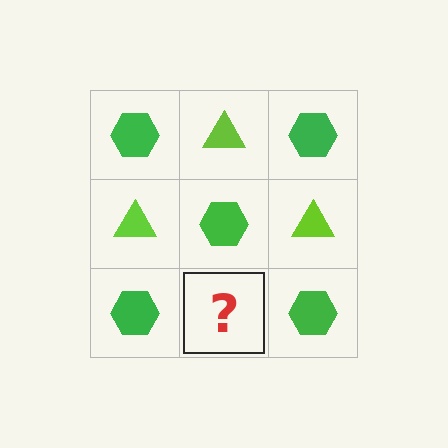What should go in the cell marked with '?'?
The missing cell should contain a lime triangle.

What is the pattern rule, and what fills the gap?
The rule is that it alternates green hexagon and lime triangle in a checkerboard pattern. The gap should be filled with a lime triangle.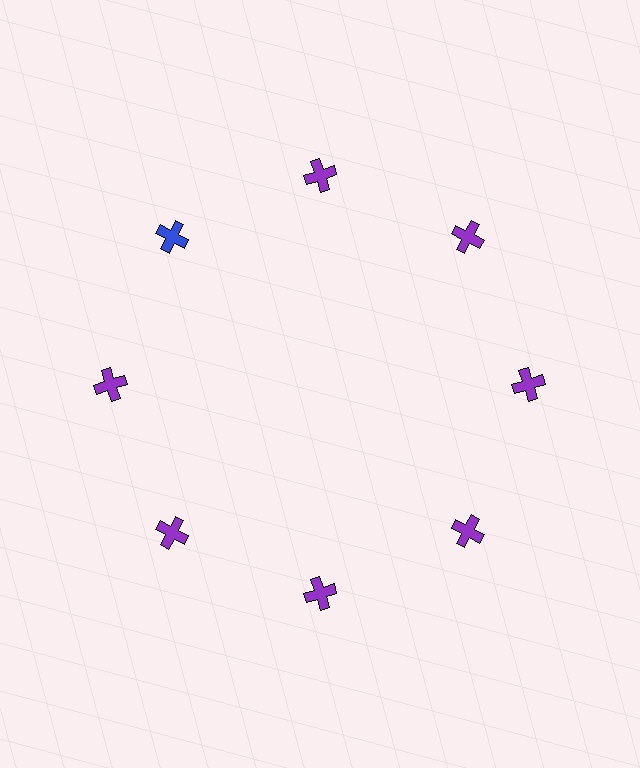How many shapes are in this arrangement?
There are 8 shapes arranged in a ring pattern.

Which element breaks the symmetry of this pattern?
The blue cross at roughly the 10 o'clock position breaks the symmetry. All other shapes are purple crosses.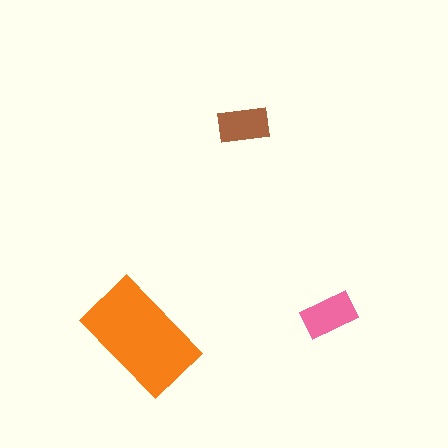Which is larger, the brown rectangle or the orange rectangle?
The orange one.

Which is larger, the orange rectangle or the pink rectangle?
The orange one.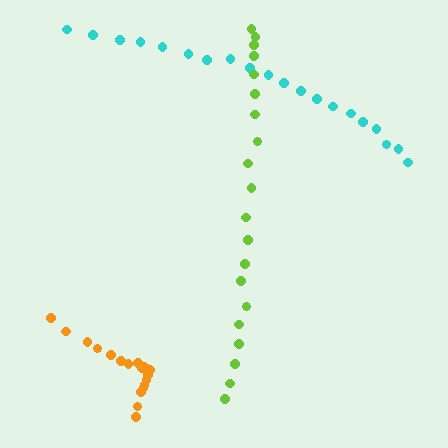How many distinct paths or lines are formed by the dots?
There are 3 distinct paths.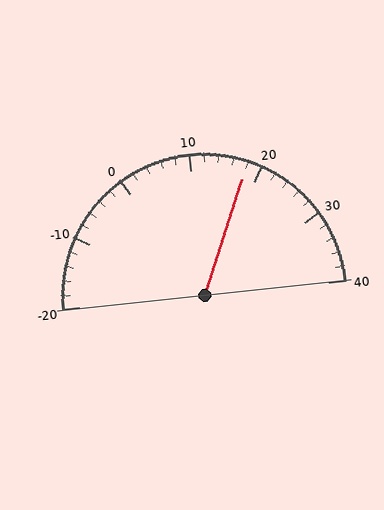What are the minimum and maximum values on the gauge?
The gauge ranges from -20 to 40.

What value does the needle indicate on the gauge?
The needle indicates approximately 18.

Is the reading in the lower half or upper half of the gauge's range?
The reading is in the upper half of the range (-20 to 40).